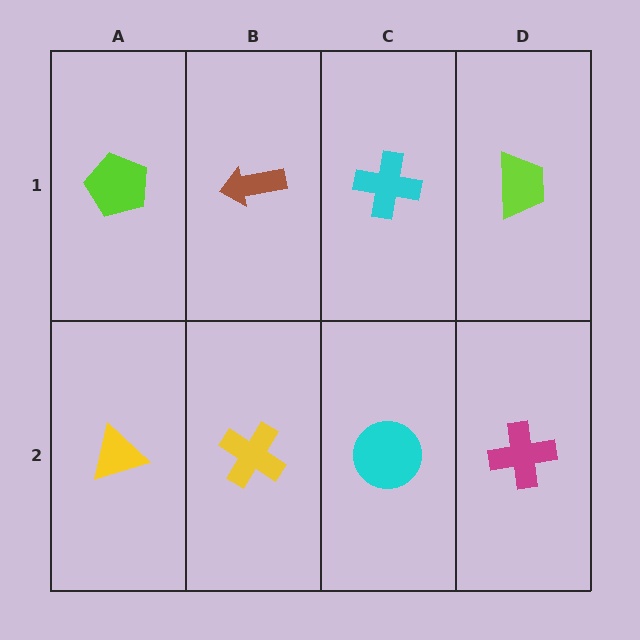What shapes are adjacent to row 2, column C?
A cyan cross (row 1, column C), a yellow cross (row 2, column B), a magenta cross (row 2, column D).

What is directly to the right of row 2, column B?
A cyan circle.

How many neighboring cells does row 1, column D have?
2.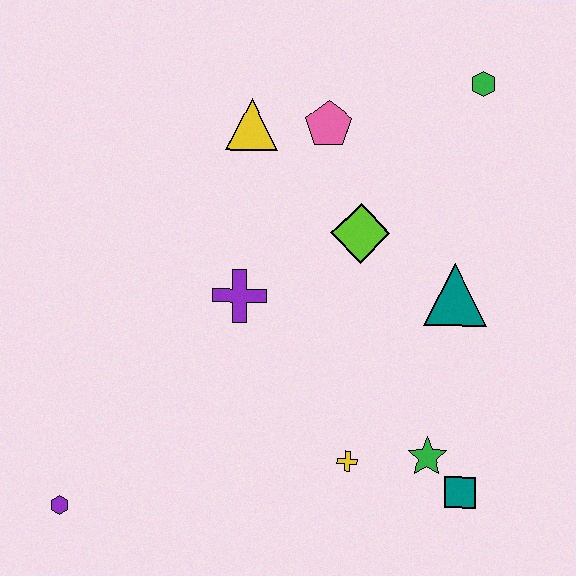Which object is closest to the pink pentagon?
The yellow triangle is closest to the pink pentagon.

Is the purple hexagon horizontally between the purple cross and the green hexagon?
No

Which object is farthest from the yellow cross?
The green hexagon is farthest from the yellow cross.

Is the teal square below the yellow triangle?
Yes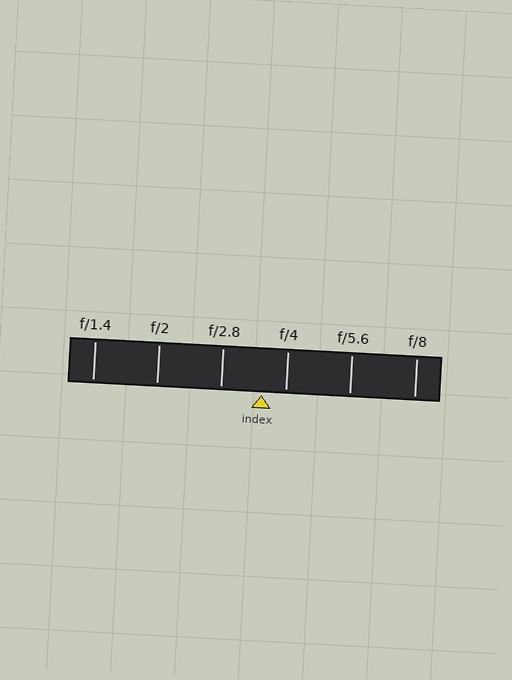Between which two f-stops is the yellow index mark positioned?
The index mark is between f/2.8 and f/4.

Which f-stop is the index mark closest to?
The index mark is closest to f/4.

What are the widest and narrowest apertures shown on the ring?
The widest aperture shown is f/1.4 and the narrowest is f/8.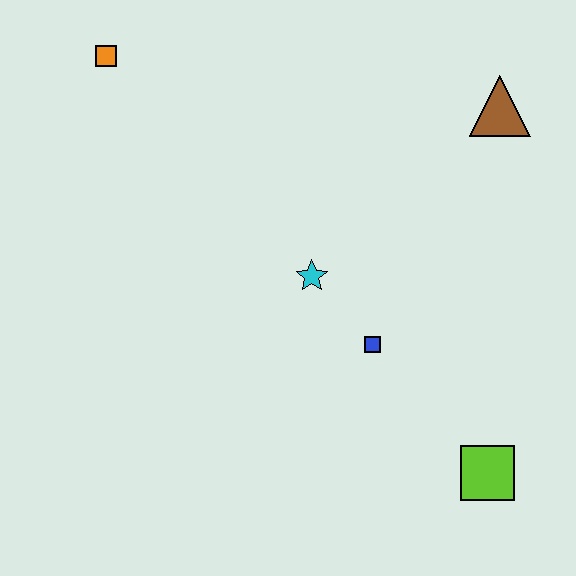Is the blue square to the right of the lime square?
No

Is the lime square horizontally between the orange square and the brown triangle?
Yes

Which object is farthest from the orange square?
The lime square is farthest from the orange square.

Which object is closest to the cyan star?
The blue square is closest to the cyan star.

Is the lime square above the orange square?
No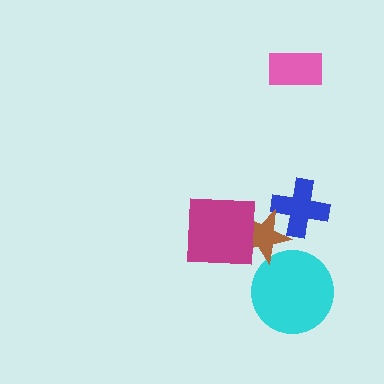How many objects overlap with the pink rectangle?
0 objects overlap with the pink rectangle.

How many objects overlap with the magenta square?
1 object overlaps with the magenta square.